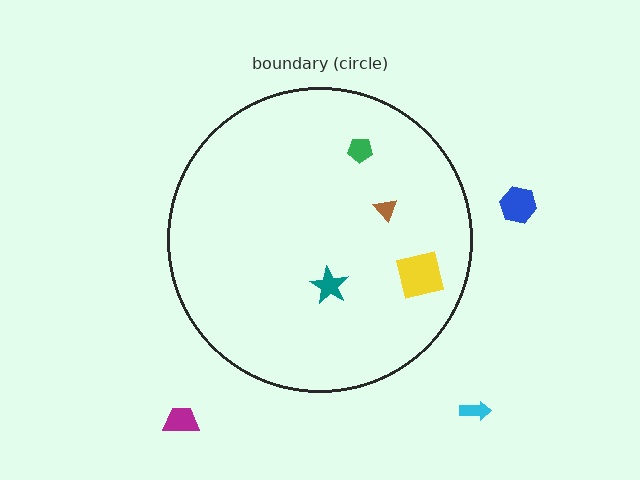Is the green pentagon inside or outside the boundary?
Inside.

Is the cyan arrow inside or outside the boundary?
Outside.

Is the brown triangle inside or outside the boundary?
Inside.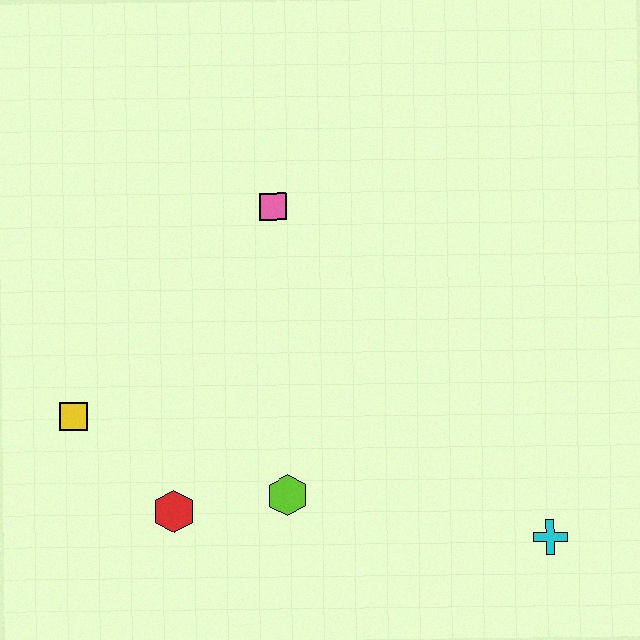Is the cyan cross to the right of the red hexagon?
Yes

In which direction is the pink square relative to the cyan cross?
The pink square is above the cyan cross.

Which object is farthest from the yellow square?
The cyan cross is farthest from the yellow square.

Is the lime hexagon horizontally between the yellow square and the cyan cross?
Yes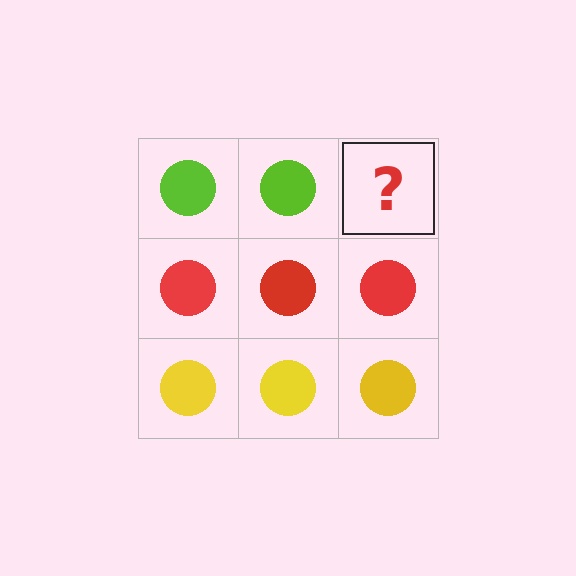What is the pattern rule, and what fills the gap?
The rule is that each row has a consistent color. The gap should be filled with a lime circle.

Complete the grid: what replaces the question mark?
The question mark should be replaced with a lime circle.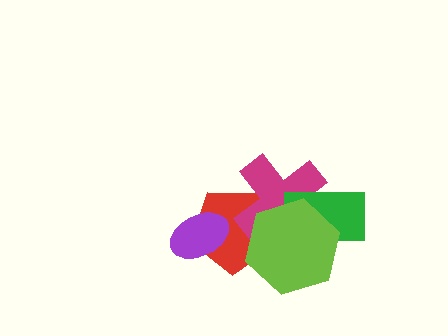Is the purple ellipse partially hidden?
No, no other shape covers it.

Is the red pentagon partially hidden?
Yes, it is partially covered by another shape.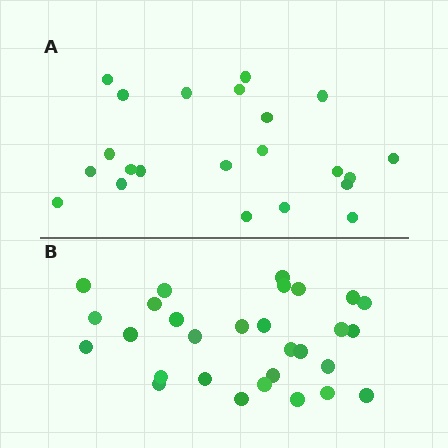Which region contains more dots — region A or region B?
Region B (the bottom region) has more dots.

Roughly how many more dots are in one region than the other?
Region B has roughly 8 or so more dots than region A.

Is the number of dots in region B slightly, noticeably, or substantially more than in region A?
Region B has noticeably more, but not dramatically so. The ratio is roughly 1.3 to 1.